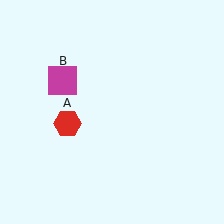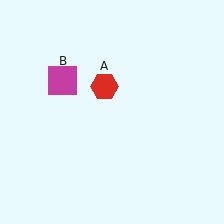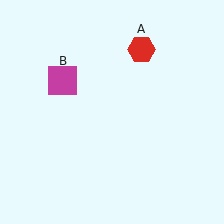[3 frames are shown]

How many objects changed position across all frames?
1 object changed position: red hexagon (object A).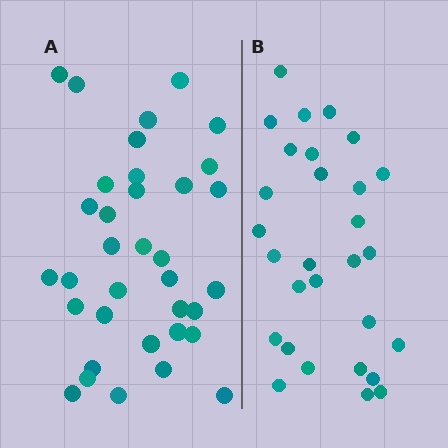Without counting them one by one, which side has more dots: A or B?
Region A (the left region) has more dots.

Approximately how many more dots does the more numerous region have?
Region A has about 6 more dots than region B.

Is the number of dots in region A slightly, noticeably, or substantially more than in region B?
Region A has only slightly more — the two regions are fairly close. The ratio is roughly 1.2 to 1.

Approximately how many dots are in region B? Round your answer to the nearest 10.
About 30 dots. (The exact count is 29, which rounds to 30.)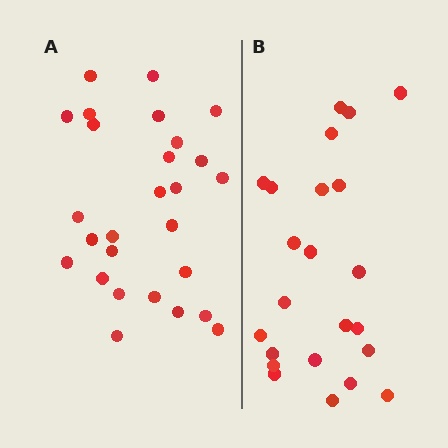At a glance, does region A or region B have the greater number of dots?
Region A (the left region) has more dots.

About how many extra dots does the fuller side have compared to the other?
Region A has about 4 more dots than region B.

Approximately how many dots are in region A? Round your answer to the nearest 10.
About 30 dots. (The exact count is 27, which rounds to 30.)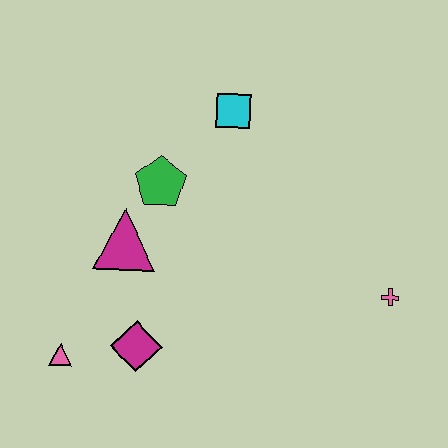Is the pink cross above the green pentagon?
No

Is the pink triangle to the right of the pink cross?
No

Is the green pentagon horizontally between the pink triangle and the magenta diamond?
No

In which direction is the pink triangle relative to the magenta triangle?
The pink triangle is below the magenta triangle.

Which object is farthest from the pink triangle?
The pink cross is farthest from the pink triangle.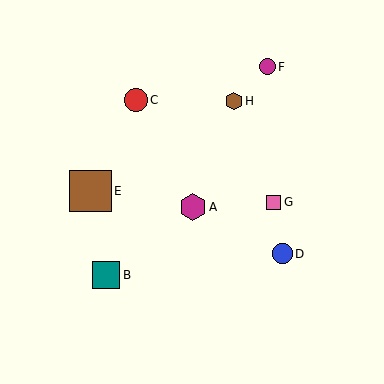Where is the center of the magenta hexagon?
The center of the magenta hexagon is at (193, 207).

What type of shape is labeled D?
Shape D is a blue circle.